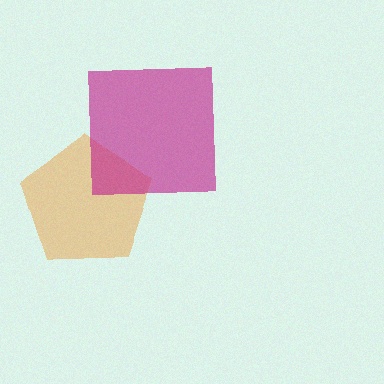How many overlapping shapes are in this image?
There are 2 overlapping shapes in the image.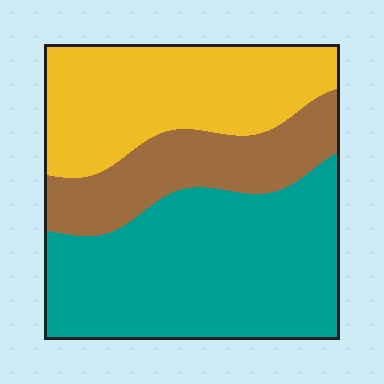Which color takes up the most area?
Teal, at roughly 45%.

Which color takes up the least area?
Brown, at roughly 20%.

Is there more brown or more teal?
Teal.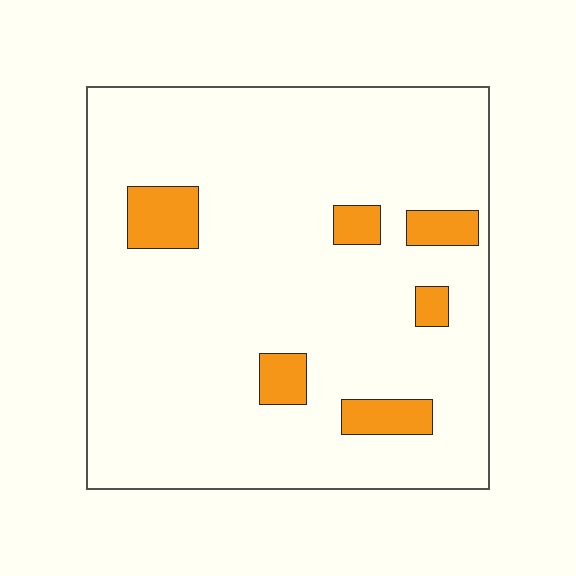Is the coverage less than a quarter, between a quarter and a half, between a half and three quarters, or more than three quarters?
Less than a quarter.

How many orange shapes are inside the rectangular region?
6.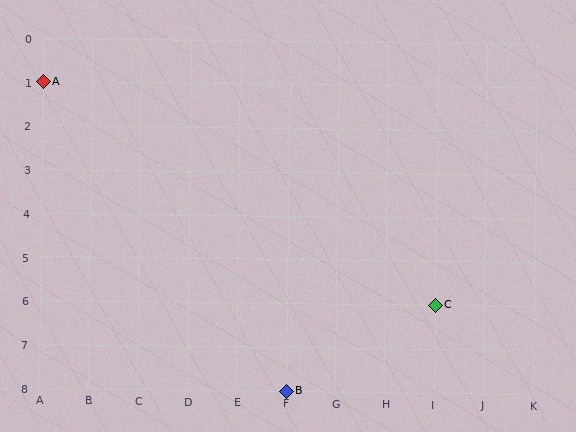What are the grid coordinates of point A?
Point A is at grid coordinates (A, 1).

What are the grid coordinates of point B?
Point B is at grid coordinates (F, 8).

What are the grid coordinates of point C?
Point C is at grid coordinates (I, 6).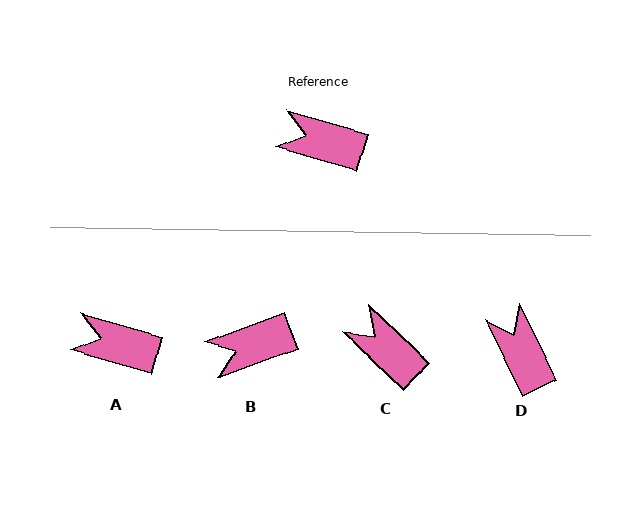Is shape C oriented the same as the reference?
No, it is off by about 27 degrees.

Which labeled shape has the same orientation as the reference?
A.